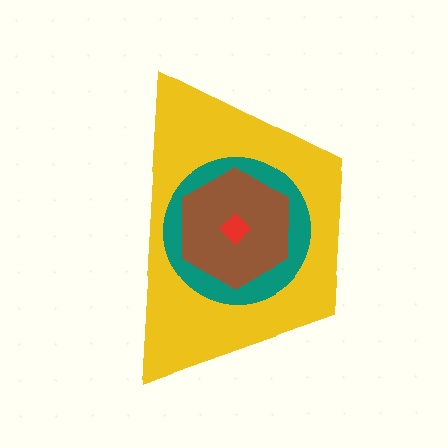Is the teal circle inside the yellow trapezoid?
Yes.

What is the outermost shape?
The yellow trapezoid.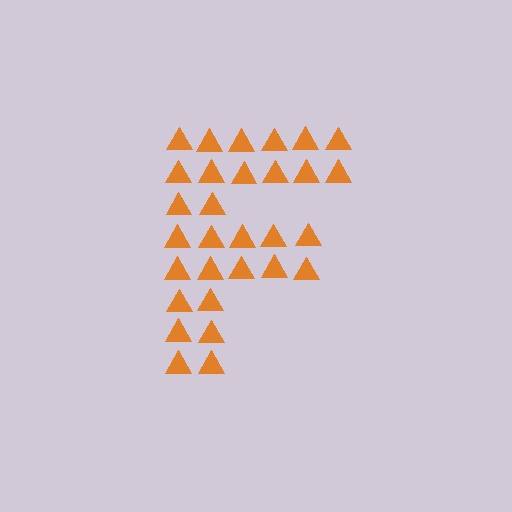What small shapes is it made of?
It is made of small triangles.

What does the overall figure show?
The overall figure shows the letter F.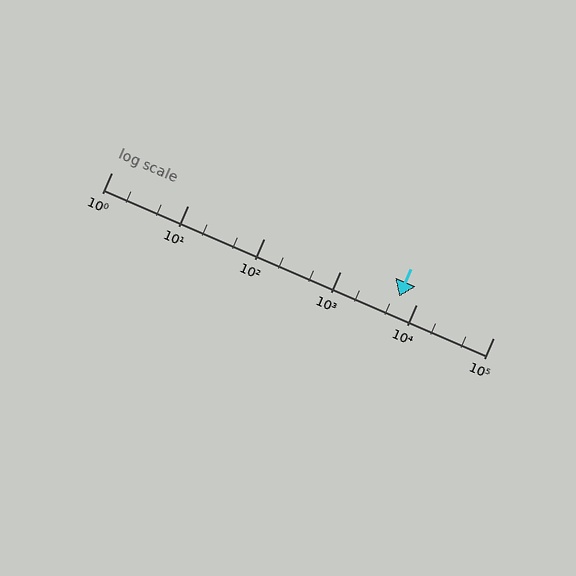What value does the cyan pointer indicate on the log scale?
The pointer indicates approximately 5800.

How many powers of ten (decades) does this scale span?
The scale spans 5 decades, from 1 to 100000.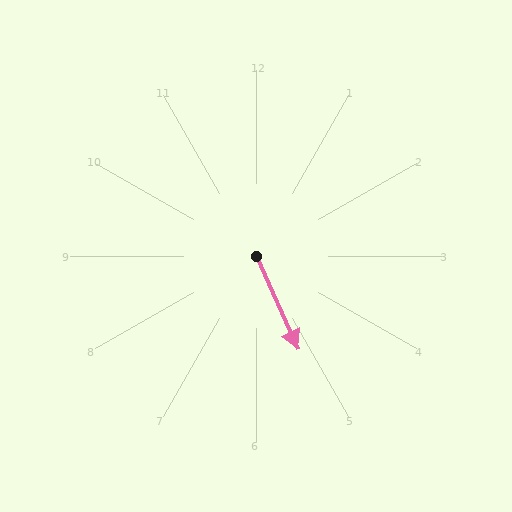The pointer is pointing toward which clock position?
Roughly 5 o'clock.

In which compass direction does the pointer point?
Southeast.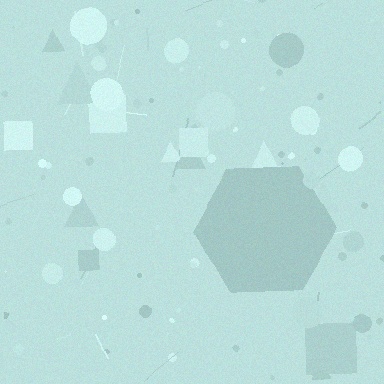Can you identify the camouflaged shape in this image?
The camouflaged shape is a hexagon.